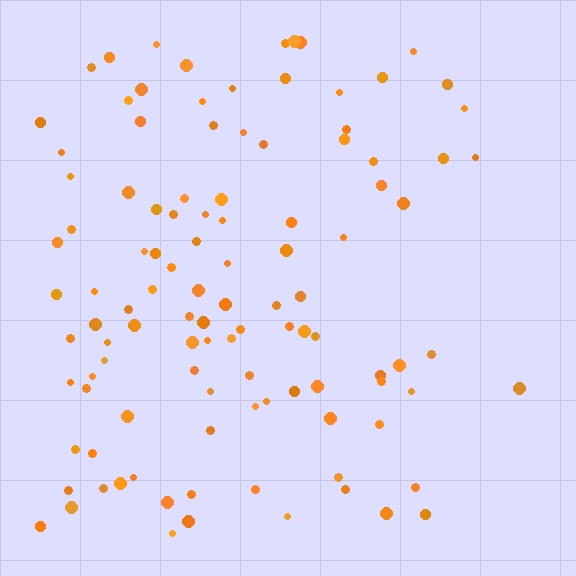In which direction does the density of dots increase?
From right to left, with the left side densest.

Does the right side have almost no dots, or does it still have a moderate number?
Still a moderate number, just noticeably fewer than the left.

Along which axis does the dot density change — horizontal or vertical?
Horizontal.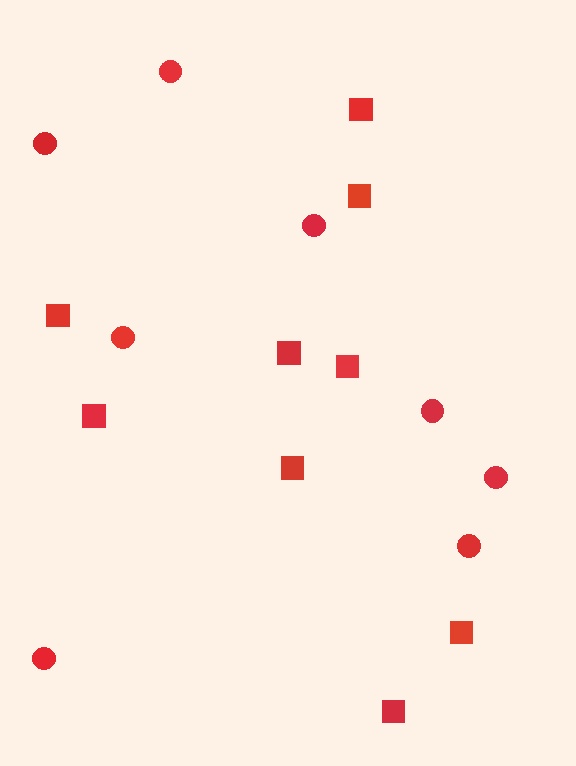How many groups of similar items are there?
There are 2 groups: one group of circles (8) and one group of squares (9).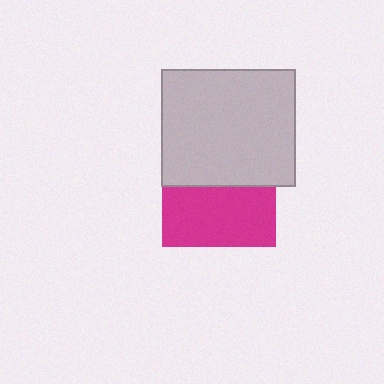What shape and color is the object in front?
The object in front is a light gray rectangle.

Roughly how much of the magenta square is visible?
About half of it is visible (roughly 52%).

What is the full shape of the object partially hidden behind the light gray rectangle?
The partially hidden object is a magenta square.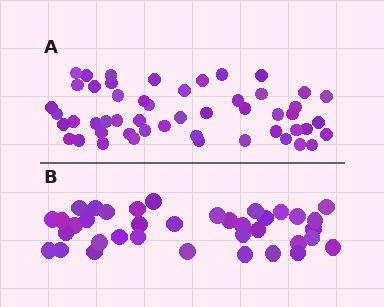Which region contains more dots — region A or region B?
Region A (the top region) has more dots.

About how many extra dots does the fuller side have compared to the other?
Region A has approximately 15 more dots than region B.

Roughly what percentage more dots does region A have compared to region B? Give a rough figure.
About 40% more.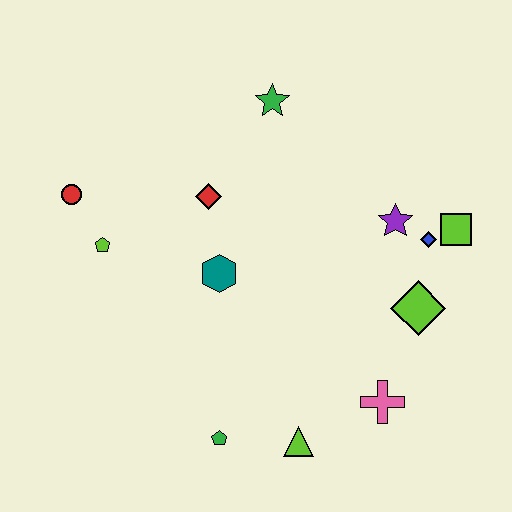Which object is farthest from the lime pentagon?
The lime square is farthest from the lime pentagon.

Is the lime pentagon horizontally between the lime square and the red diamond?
No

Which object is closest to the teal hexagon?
The red diamond is closest to the teal hexagon.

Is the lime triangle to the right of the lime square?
No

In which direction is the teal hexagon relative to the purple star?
The teal hexagon is to the left of the purple star.